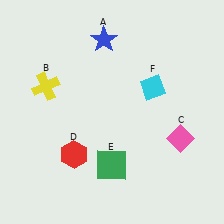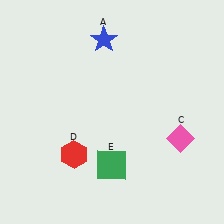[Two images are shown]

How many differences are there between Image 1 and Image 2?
There are 2 differences between the two images.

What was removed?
The cyan diamond (F), the yellow cross (B) were removed in Image 2.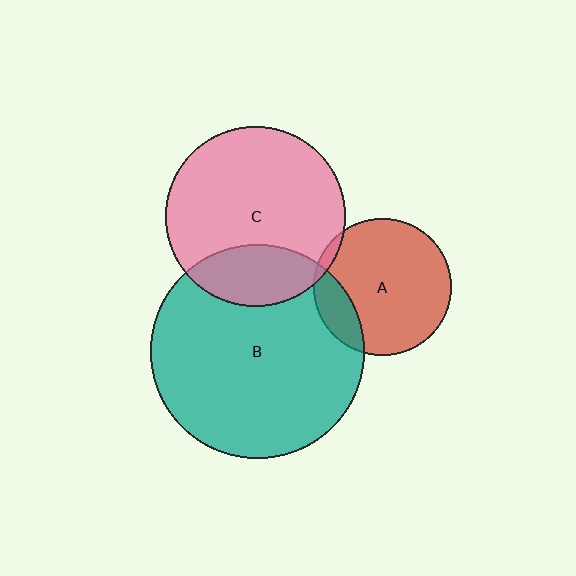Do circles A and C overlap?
Yes.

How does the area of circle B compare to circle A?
Approximately 2.4 times.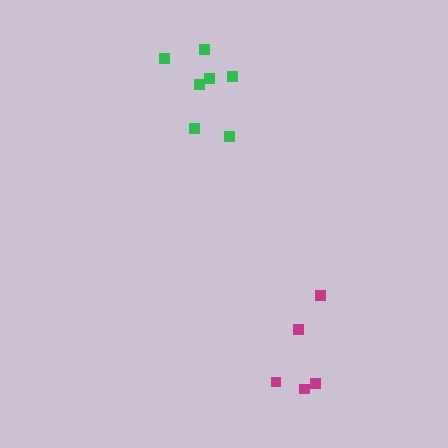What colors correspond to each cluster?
The clusters are colored: magenta, green.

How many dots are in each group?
Group 1: 5 dots, Group 2: 7 dots (12 total).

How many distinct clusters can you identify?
There are 2 distinct clusters.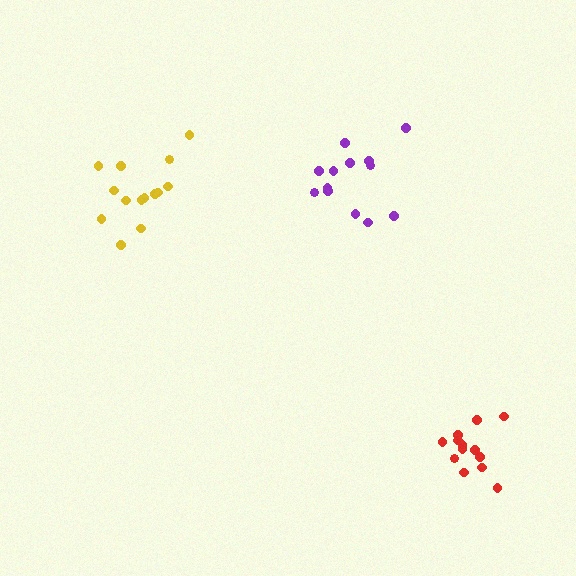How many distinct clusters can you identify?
There are 3 distinct clusters.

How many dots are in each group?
Group 1: 14 dots, Group 2: 13 dots, Group 3: 13 dots (40 total).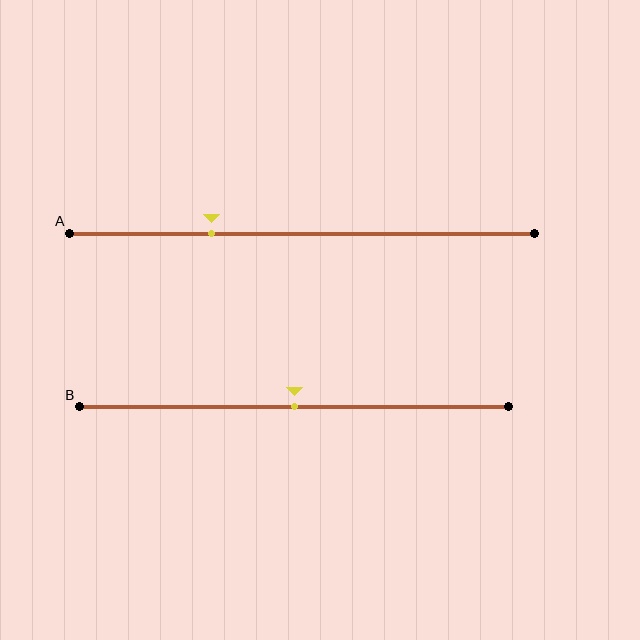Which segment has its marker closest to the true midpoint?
Segment B has its marker closest to the true midpoint.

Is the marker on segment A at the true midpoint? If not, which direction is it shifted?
No, the marker on segment A is shifted to the left by about 19% of the segment length.